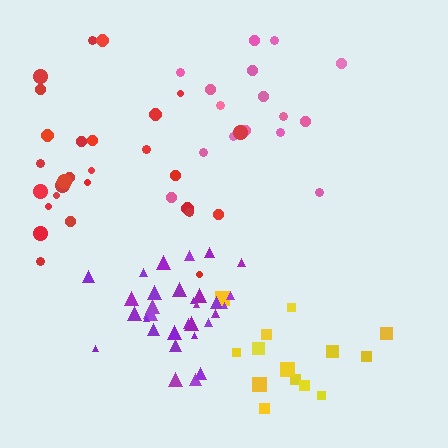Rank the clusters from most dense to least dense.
purple, pink, red, yellow.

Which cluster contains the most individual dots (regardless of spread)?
Purple (32).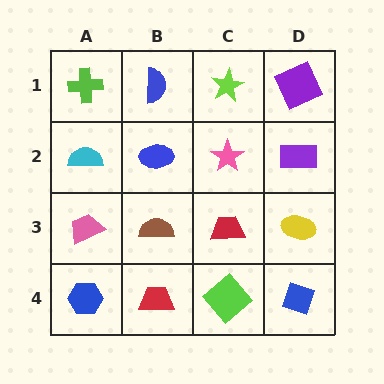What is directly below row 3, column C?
A lime diamond.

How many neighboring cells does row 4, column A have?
2.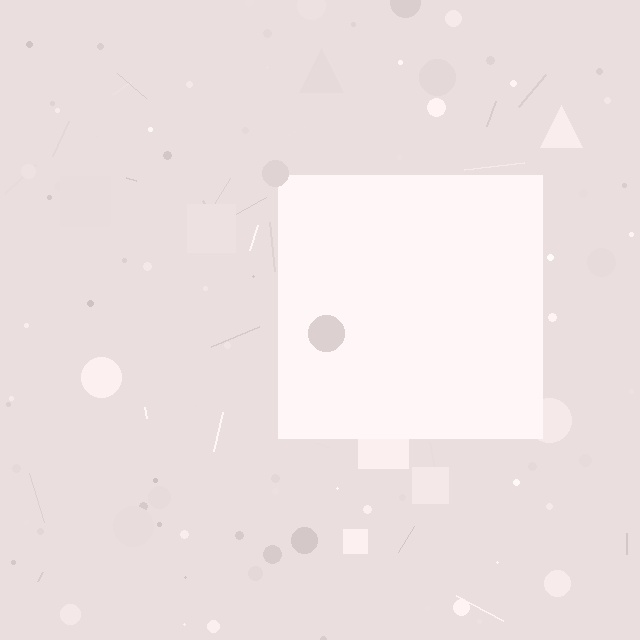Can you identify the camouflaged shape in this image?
The camouflaged shape is a square.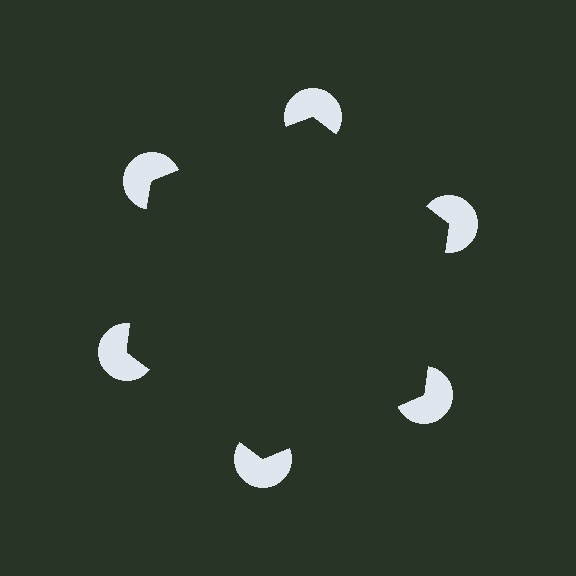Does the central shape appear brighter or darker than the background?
It typically appears slightly darker than the background, even though no actual brightness change is drawn.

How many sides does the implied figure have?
6 sides.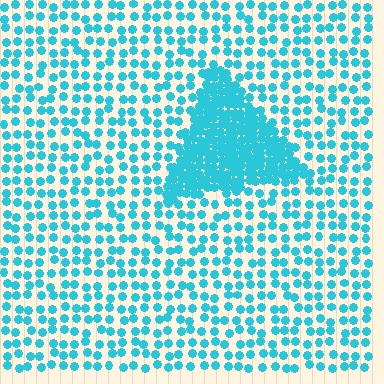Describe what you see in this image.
The image contains small cyan elements arranged at two different densities. A triangle-shaped region is visible where the elements are more densely packed than the surrounding area.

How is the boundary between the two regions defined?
The boundary is defined by a change in element density (approximately 2.9x ratio). All elements are the same color, size, and shape.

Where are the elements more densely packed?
The elements are more densely packed inside the triangle boundary.